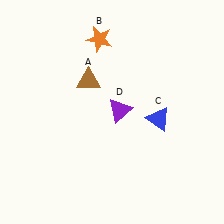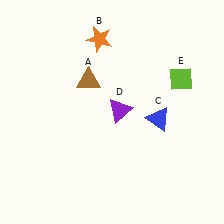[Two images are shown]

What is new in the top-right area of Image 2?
A lime diamond (E) was added in the top-right area of Image 2.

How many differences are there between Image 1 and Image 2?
There is 1 difference between the two images.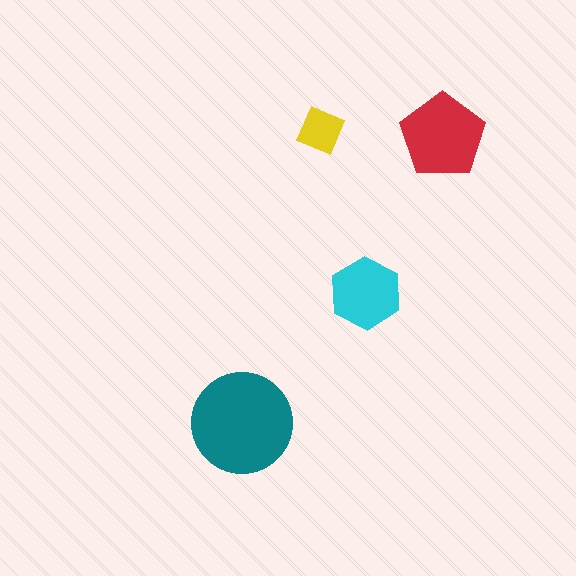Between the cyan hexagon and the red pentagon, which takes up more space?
The red pentagon.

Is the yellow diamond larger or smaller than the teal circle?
Smaller.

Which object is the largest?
The teal circle.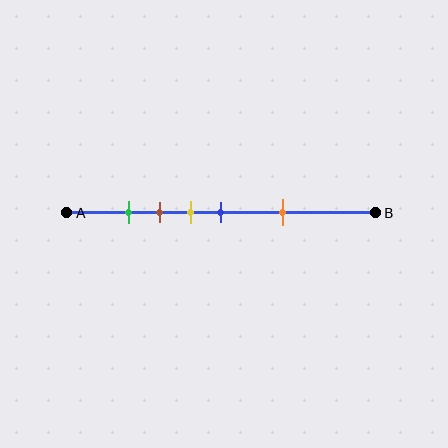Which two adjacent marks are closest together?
The green and brown marks are the closest adjacent pair.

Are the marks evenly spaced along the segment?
No, the marks are not evenly spaced.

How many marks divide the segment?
There are 5 marks dividing the segment.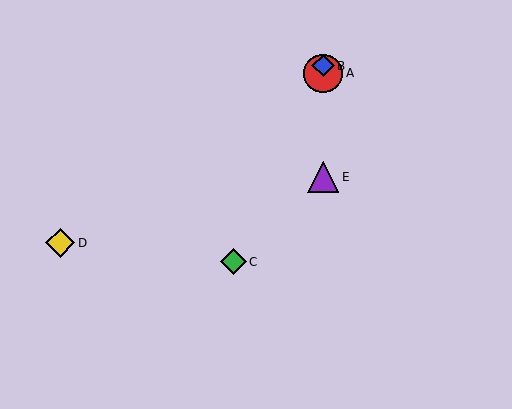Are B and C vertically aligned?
No, B is at x≈323 and C is at x≈233.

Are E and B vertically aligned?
Yes, both are at x≈323.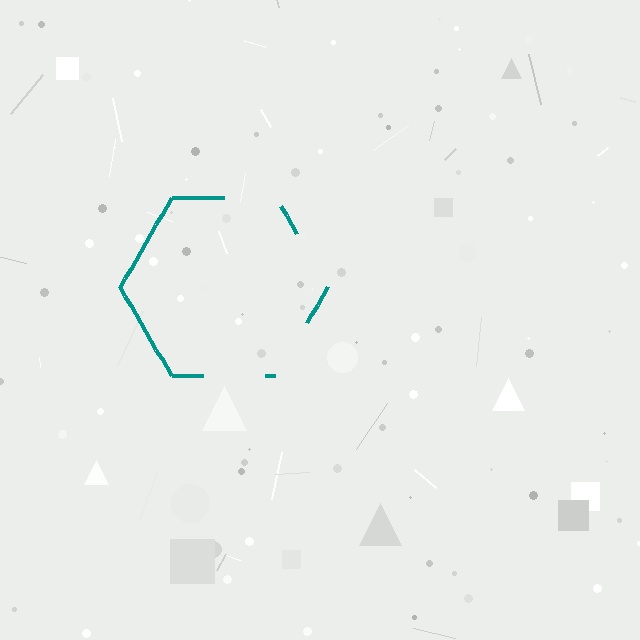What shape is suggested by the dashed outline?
The dashed outline suggests a hexagon.